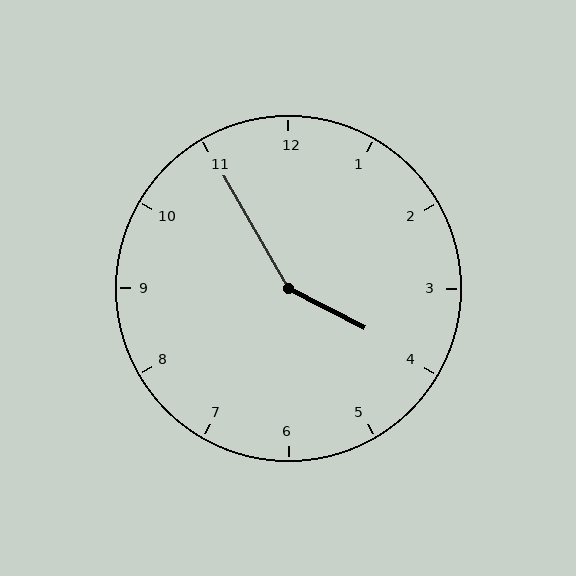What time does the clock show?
3:55.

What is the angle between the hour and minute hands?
Approximately 148 degrees.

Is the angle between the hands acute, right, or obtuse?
It is obtuse.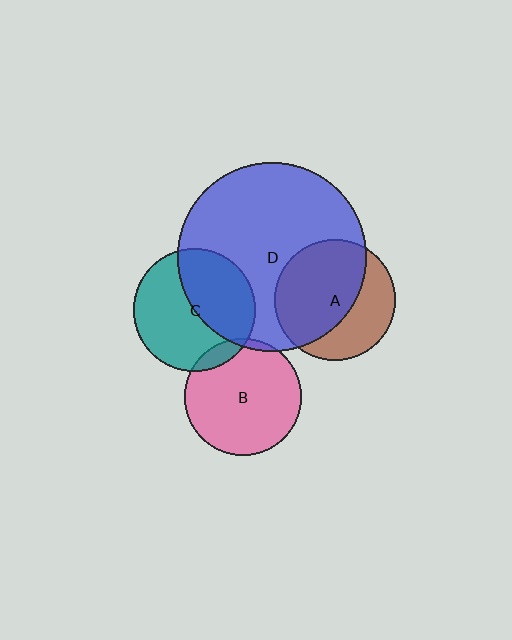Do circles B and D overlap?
Yes.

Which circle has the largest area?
Circle D (blue).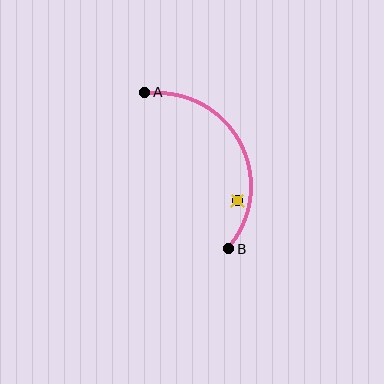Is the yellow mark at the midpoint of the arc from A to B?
No — the yellow mark does not lie on the arc at all. It sits slightly inside the curve.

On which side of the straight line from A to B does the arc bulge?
The arc bulges to the right of the straight line connecting A and B.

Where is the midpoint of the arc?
The arc midpoint is the point on the curve farthest from the straight line joining A and B. It sits to the right of that line.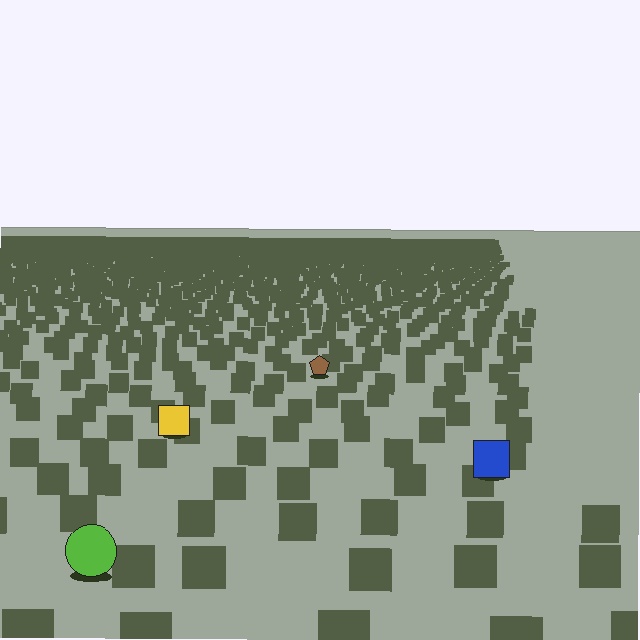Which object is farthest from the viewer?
The brown pentagon is farthest from the viewer. It appears smaller and the ground texture around it is denser.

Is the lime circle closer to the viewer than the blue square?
Yes. The lime circle is closer — you can tell from the texture gradient: the ground texture is coarser near it.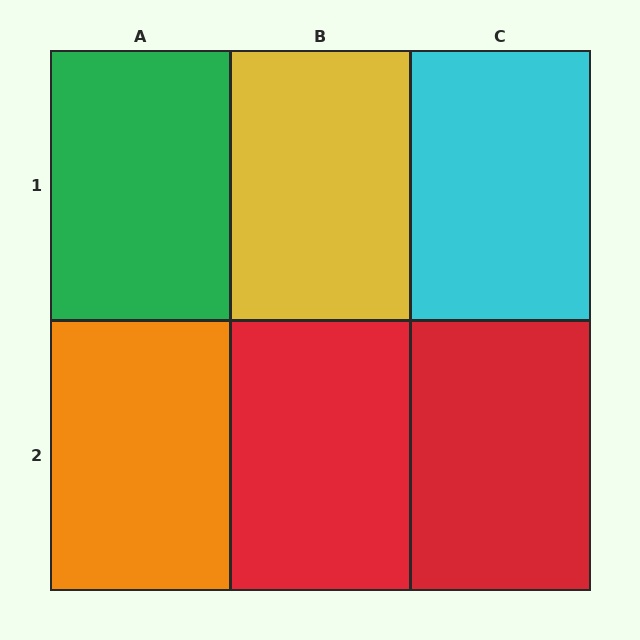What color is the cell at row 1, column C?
Cyan.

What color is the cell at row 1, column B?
Yellow.